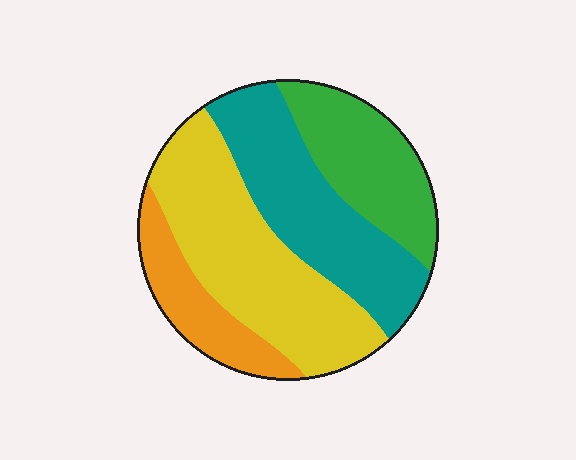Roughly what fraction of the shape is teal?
Teal covers 29% of the shape.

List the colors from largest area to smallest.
From largest to smallest: yellow, teal, green, orange.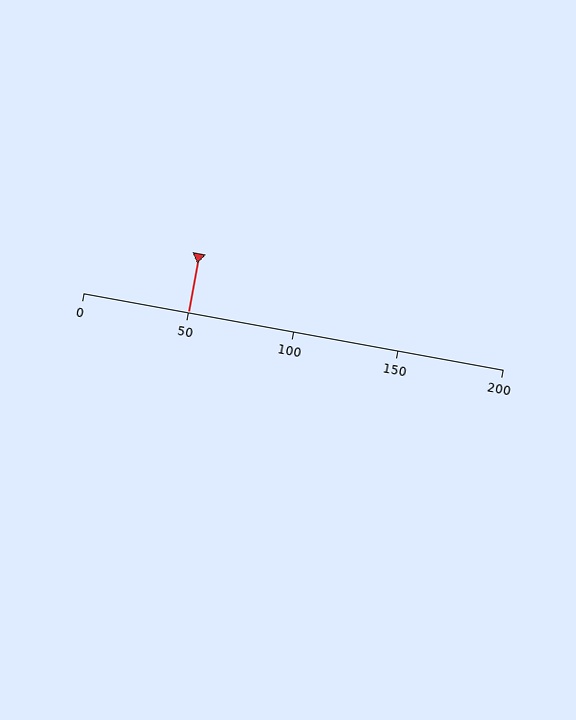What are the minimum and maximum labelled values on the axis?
The axis runs from 0 to 200.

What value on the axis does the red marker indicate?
The marker indicates approximately 50.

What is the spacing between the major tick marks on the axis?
The major ticks are spaced 50 apart.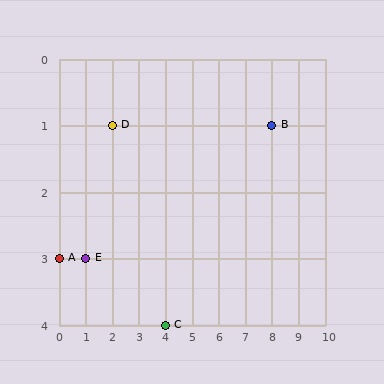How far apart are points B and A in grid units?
Points B and A are 8 columns and 2 rows apart (about 8.2 grid units diagonally).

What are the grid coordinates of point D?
Point D is at grid coordinates (2, 1).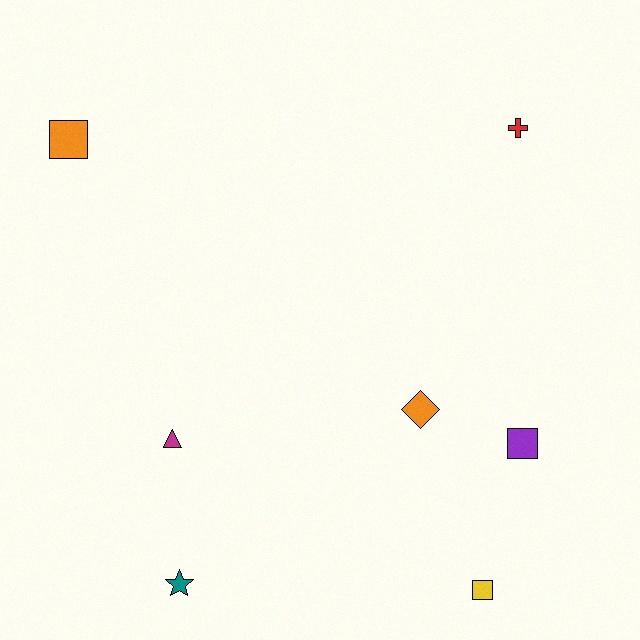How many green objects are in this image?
There are no green objects.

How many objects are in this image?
There are 7 objects.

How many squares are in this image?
There are 3 squares.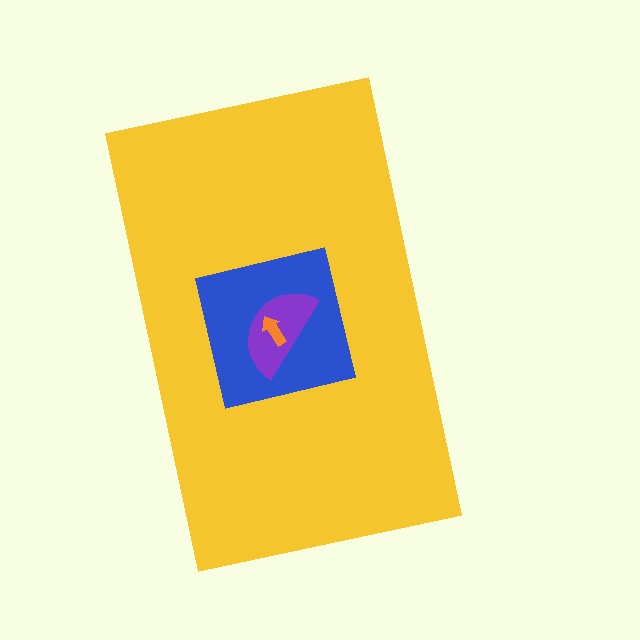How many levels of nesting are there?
4.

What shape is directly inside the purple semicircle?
The orange arrow.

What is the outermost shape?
The yellow rectangle.